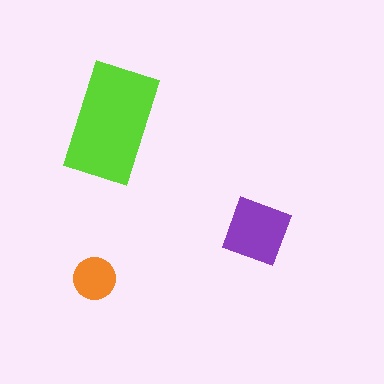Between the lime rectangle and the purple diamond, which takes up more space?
The lime rectangle.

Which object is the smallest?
The orange circle.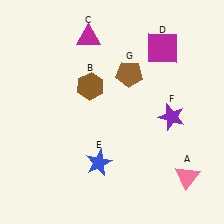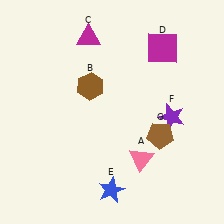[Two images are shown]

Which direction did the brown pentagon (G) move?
The brown pentagon (G) moved down.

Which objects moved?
The objects that moved are: the pink triangle (A), the blue star (E), the brown pentagon (G).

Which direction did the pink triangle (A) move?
The pink triangle (A) moved left.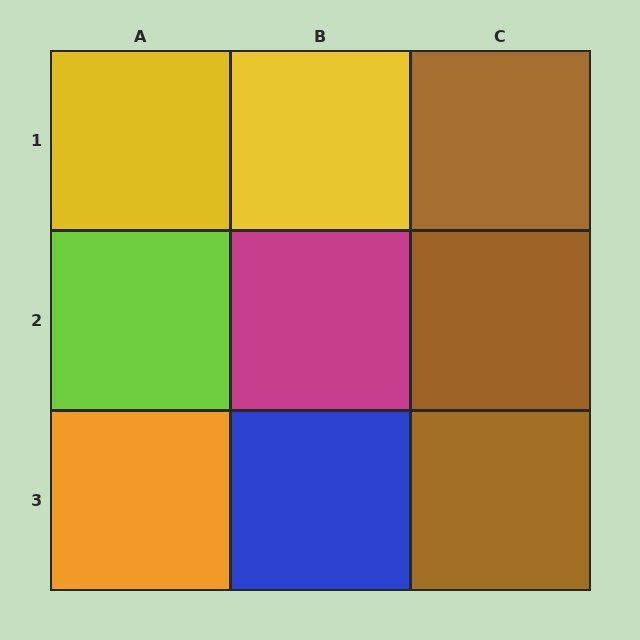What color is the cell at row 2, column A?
Lime.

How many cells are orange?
1 cell is orange.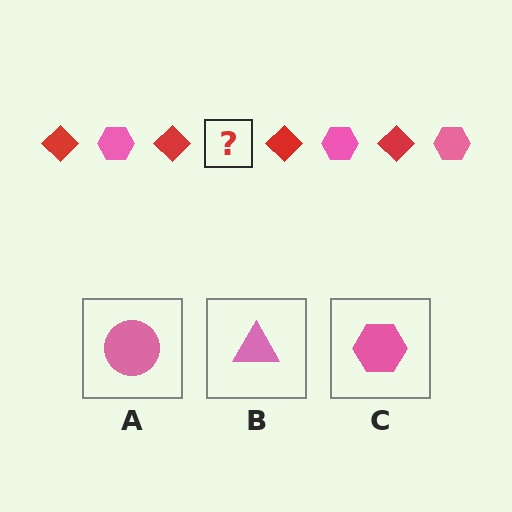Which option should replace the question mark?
Option C.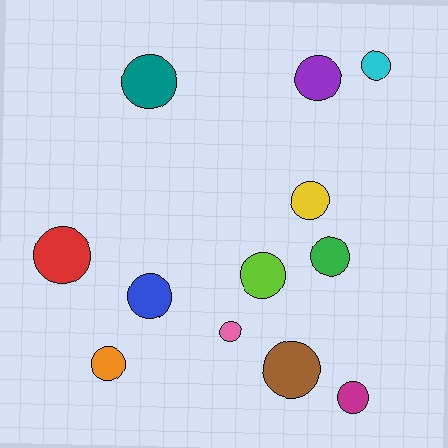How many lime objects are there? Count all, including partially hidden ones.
There is 1 lime object.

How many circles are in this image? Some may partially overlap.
There are 12 circles.